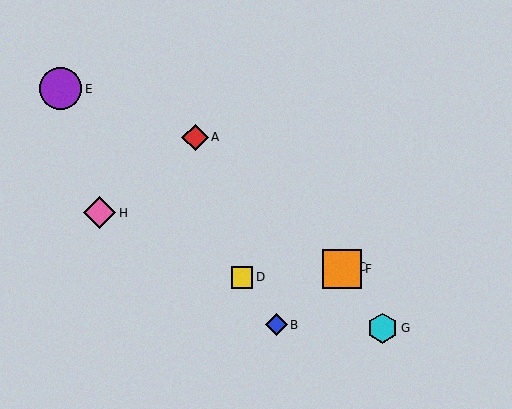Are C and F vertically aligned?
Yes, both are at x≈342.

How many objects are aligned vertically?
2 objects (C, F) are aligned vertically.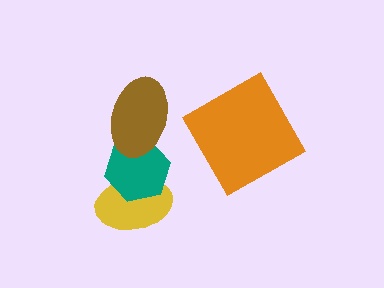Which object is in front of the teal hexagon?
The brown ellipse is in front of the teal hexagon.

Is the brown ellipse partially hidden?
No, no other shape covers it.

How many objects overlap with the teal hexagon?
2 objects overlap with the teal hexagon.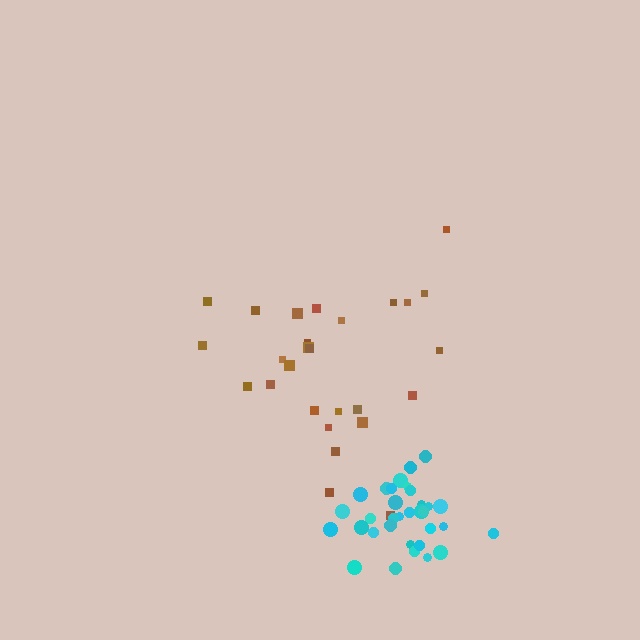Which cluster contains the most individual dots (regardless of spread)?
Cyan (33).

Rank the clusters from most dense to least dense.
cyan, brown.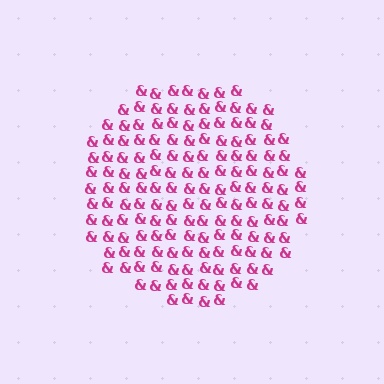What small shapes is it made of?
It is made of small ampersands.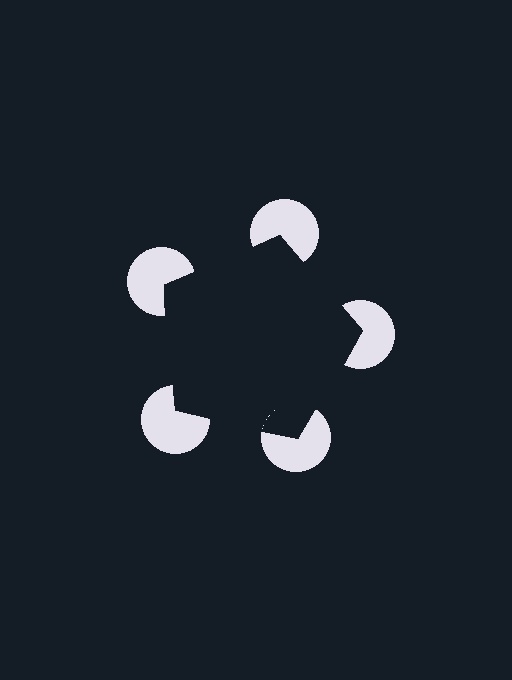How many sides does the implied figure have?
5 sides.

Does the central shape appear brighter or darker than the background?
It typically appears slightly darker than the background, even though no actual brightness change is drawn.